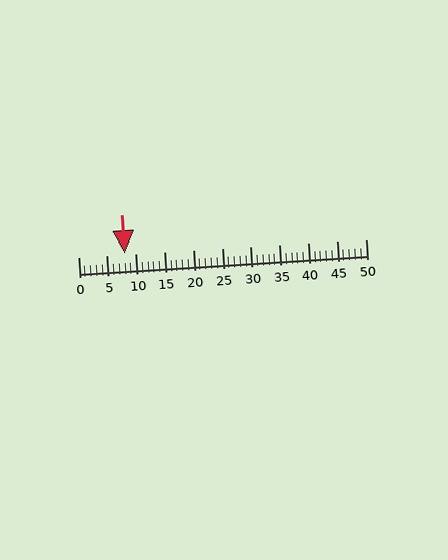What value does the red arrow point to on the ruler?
The red arrow points to approximately 8.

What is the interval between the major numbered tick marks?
The major tick marks are spaced 5 units apart.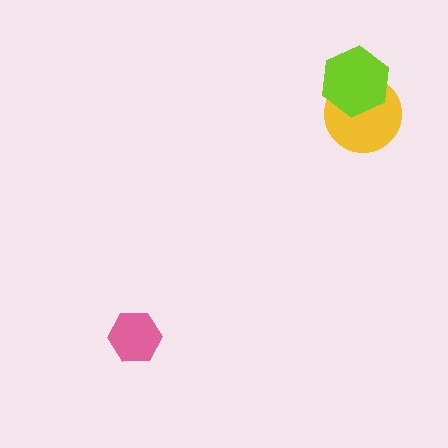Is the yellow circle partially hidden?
Yes, it is partially covered by another shape.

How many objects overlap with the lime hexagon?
1 object overlaps with the lime hexagon.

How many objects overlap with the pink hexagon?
0 objects overlap with the pink hexagon.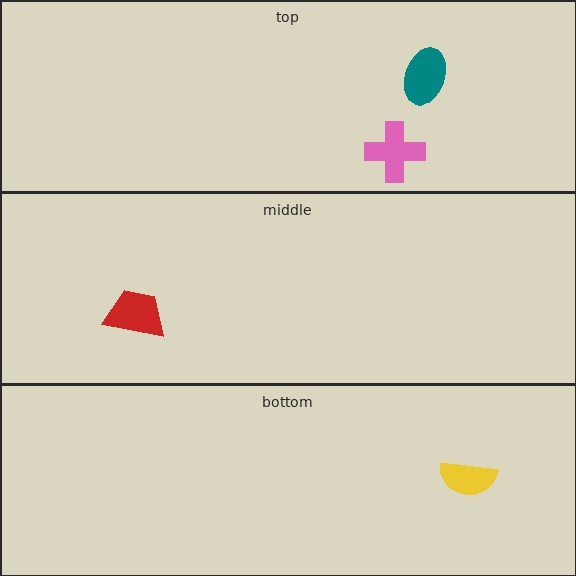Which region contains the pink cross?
The top region.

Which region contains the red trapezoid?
The middle region.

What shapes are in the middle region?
The red trapezoid.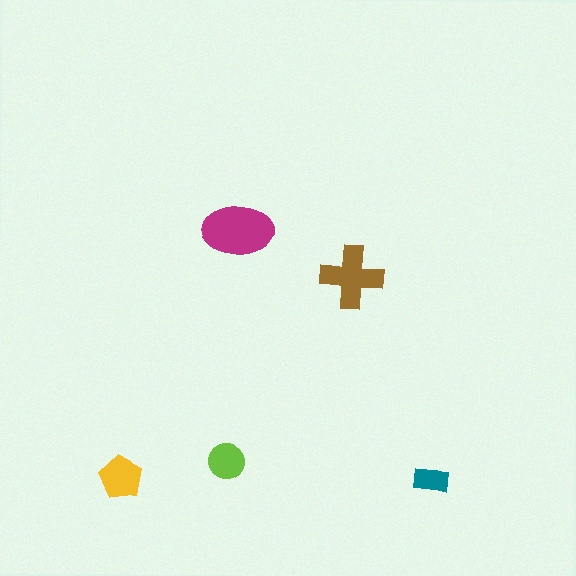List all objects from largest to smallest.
The magenta ellipse, the brown cross, the yellow pentagon, the lime circle, the teal rectangle.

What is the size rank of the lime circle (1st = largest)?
4th.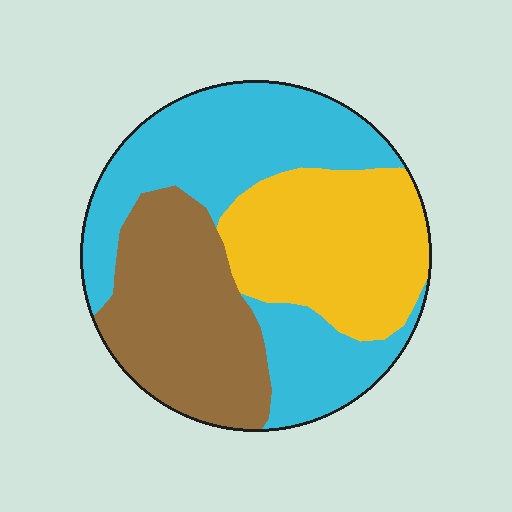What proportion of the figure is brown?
Brown covers around 30% of the figure.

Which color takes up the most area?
Cyan, at roughly 40%.